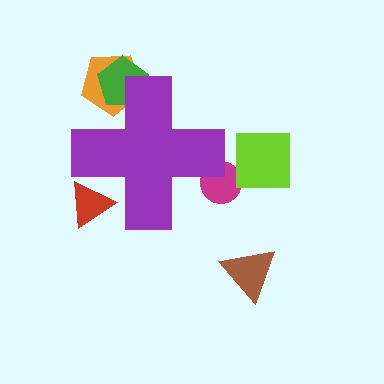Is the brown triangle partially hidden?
No, the brown triangle is fully visible.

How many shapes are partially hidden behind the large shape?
4 shapes are partially hidden.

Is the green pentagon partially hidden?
Yes, the green pentagon is partially hidden behind the purple cross.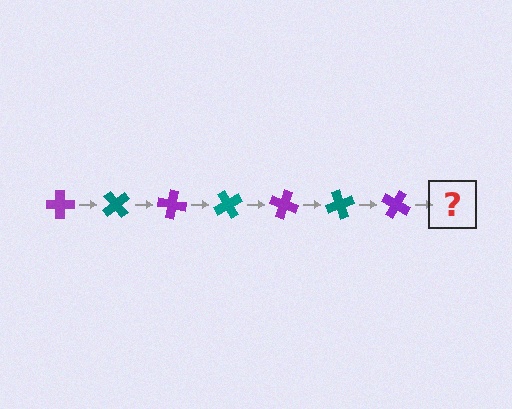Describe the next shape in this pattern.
It should be a teal cross, rotated 350 degrees from the start.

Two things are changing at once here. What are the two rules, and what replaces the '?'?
The two rules are that it rotates 50 degrees each step and the color cycles through purple and teal. The '?' should be a teal cross, rotated 350 degrees from the start.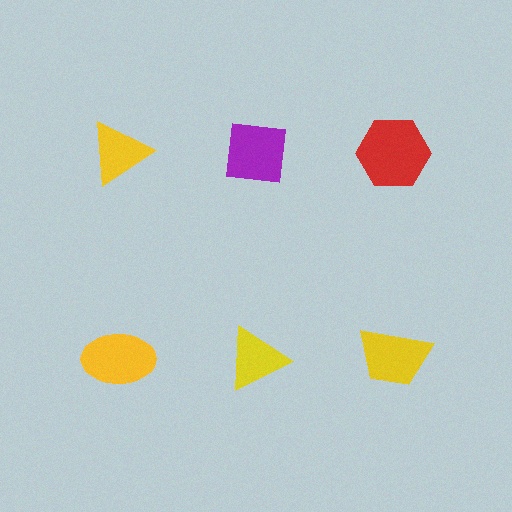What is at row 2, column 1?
A yellow ellipse.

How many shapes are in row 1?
3 shapes.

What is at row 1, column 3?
A red hexagon.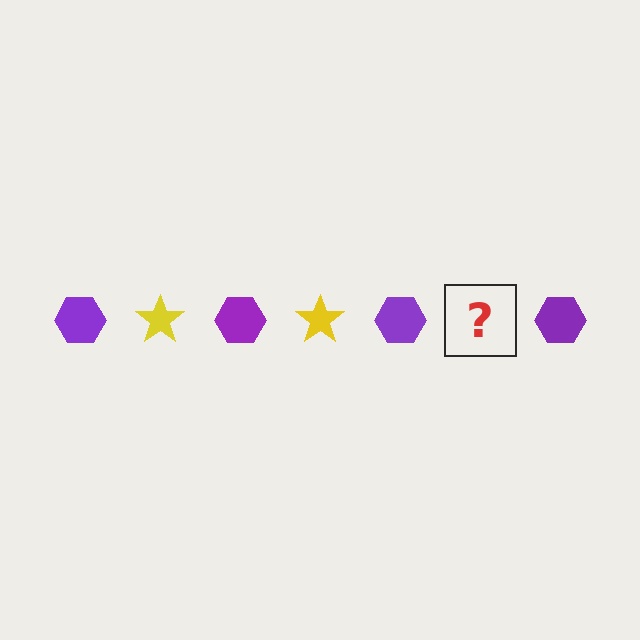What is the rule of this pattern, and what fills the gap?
The rule is that the pattern alternates between purple hexagon and yellow star. The gap should be filled with a yellow star.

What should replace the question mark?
The question mark should be replaced with a yellow star.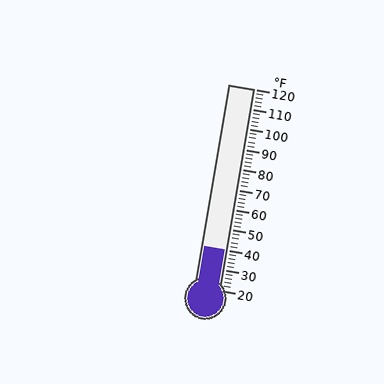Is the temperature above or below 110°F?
The temperature is below 110°F.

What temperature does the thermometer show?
The thermometer shows approximately 40°F.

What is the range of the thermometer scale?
The thermometer scale ranges from 20°F to 120°F.